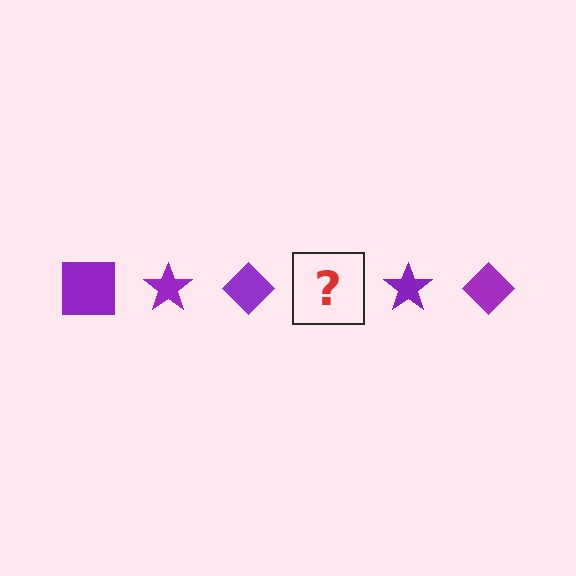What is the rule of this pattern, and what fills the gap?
The rule is that the pattern cycles through square, star, diamond shapes in purple. The gap should be filled with a purple square.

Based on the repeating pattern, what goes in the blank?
The blank should be a purple square.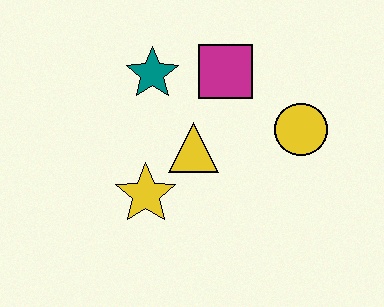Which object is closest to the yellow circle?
The magenta square is closest to the yellow circle.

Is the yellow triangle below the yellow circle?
Yes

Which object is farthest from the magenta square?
The yellow star is farthest from the magenta square.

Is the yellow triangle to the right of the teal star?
Yes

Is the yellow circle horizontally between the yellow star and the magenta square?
No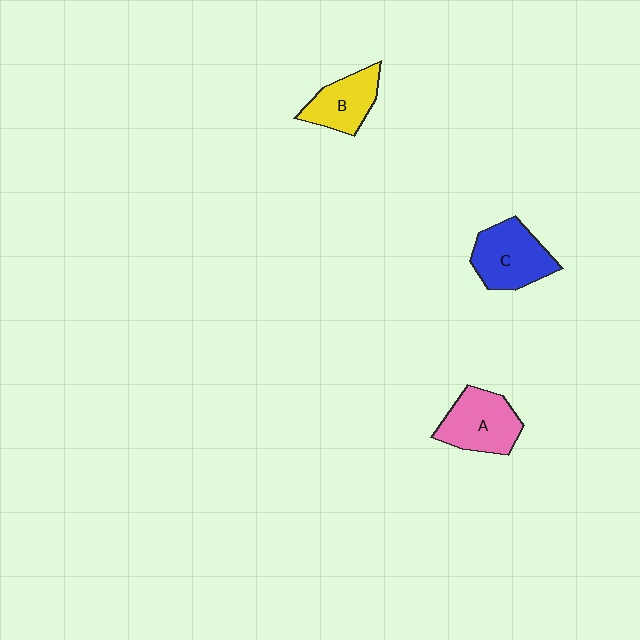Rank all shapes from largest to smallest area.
From largest to smallest: C (blue), A (pink), B (yellow).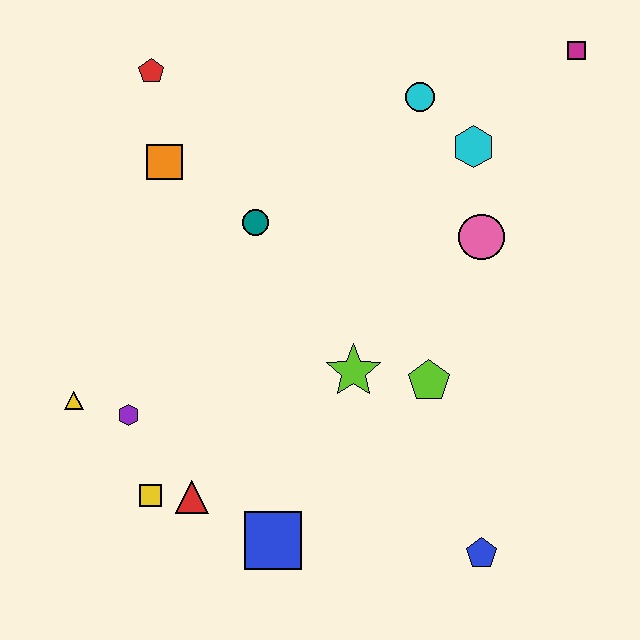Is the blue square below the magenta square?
Yes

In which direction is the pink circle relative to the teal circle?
The pink circle is to the right of the teal circle.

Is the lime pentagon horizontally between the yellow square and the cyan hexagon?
Yes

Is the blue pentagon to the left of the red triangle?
No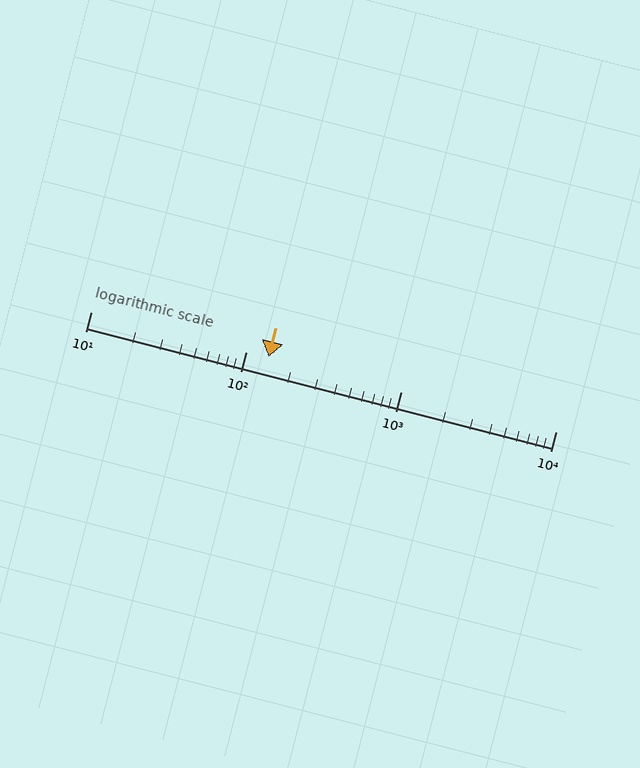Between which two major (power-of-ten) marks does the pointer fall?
The pointer is between 100 and 1000.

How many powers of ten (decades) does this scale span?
The scale spans 3 decades, from 10 to 10000.